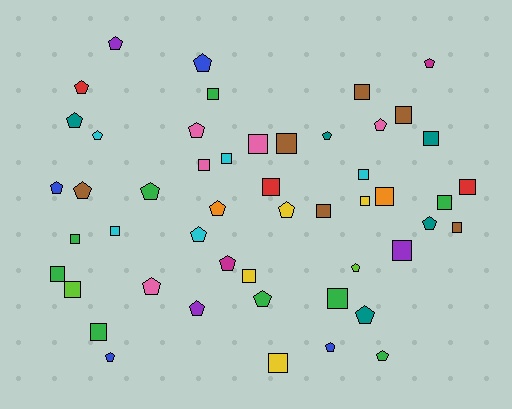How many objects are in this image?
There are 50 objects.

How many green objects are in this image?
There are 9 green objects.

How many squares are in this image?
There are 25 squares.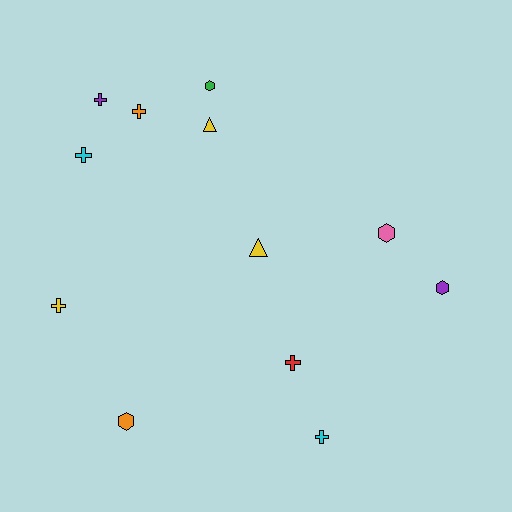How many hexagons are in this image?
There are 4 hexagons.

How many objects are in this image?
There are 12 objects.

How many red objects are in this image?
There is 1 red object.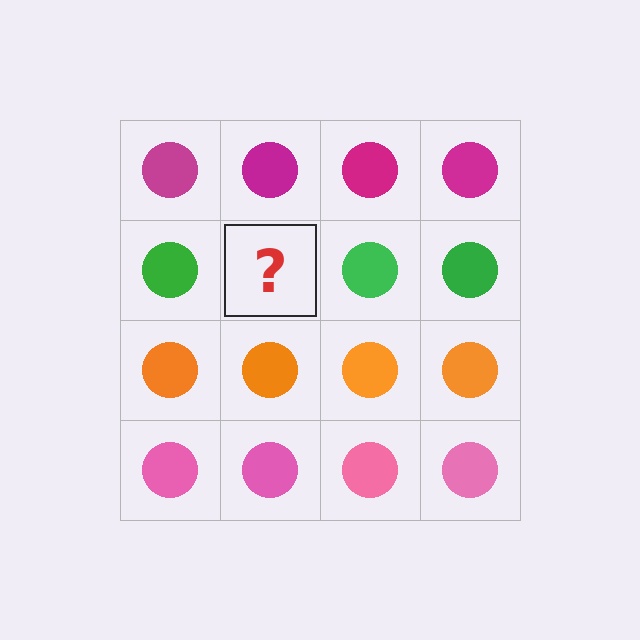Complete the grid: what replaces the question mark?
The question mark should be replaced with a green circle.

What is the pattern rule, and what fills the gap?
The rule is that each row has a consistent color. The gap should be filled with a green circle.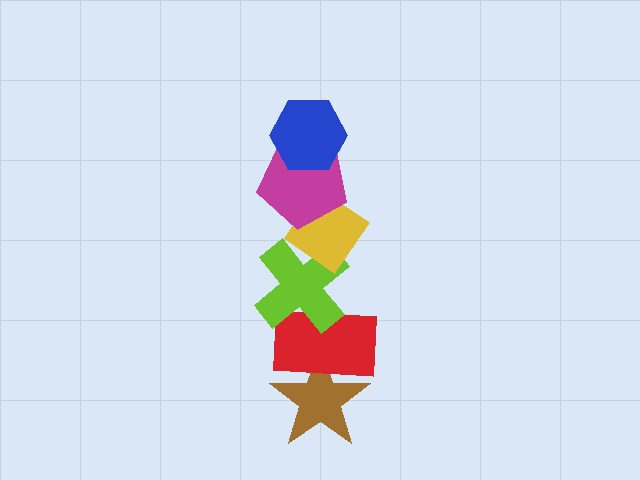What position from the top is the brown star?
The brown star is 6th from the top.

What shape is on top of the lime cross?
The yellow diamond is on top of the lime cross.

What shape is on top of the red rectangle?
The lime cross is on top of the red rectangle.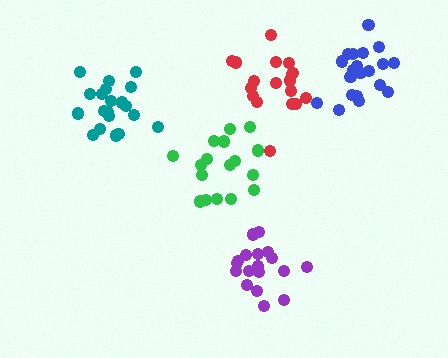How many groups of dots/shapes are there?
There are 5 groups.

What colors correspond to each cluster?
The clusters are colored: green, teal, blue, purple, red.